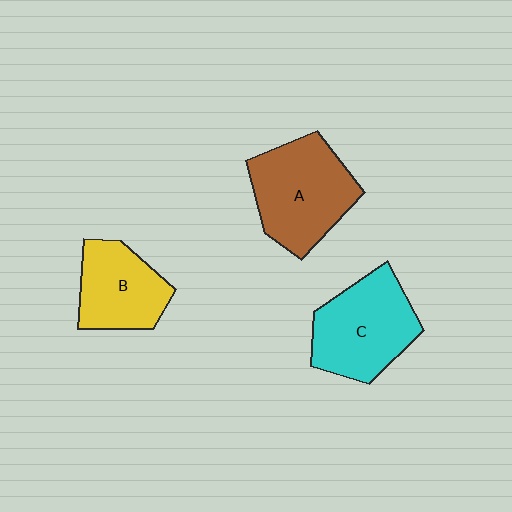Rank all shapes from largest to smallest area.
From largest to smallest: A (brown), C (cyan), B (yellow).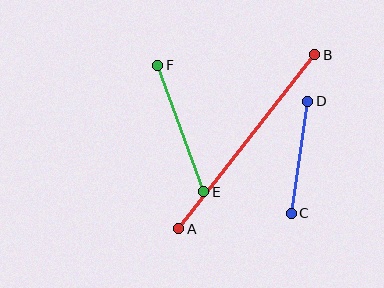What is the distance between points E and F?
The distance is approximately 135 pixels.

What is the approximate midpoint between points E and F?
The midpoint is at approximately (181, 128) pixels.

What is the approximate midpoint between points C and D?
The midpoint is at approximately (300, 157) pixels.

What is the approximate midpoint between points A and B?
The midpoint is at approximately (247, 142) pixels.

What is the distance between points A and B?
The distance is approximately 221 pixels.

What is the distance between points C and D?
The distance is approximately 113 pixels.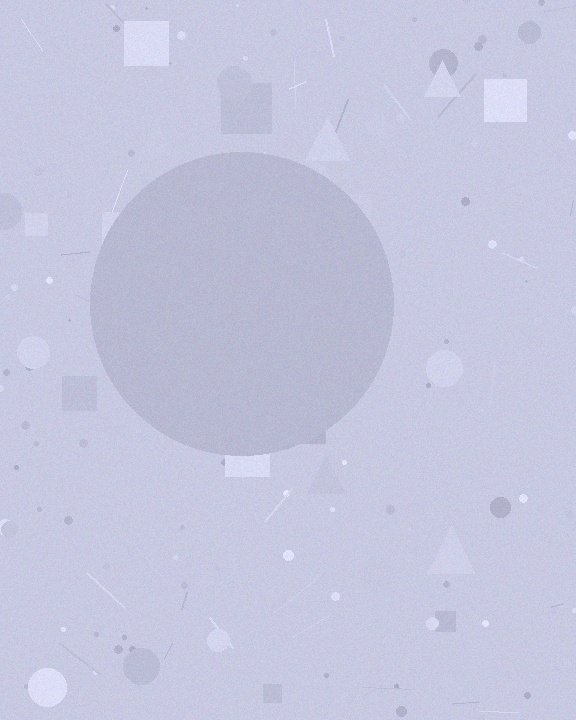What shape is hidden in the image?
A circle is hidden in the image.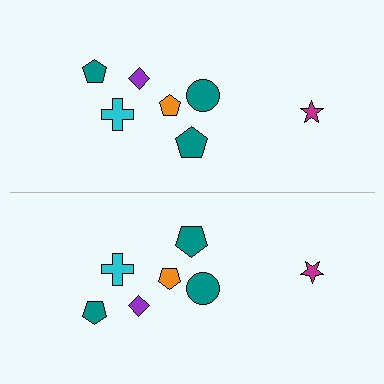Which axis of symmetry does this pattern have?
The pattern has a horizontal axis of symmetry running through the center of the image.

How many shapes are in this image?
There are 14 shapes in this image.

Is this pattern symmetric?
Yes, this pattern has bilateral (reflection) symmetry.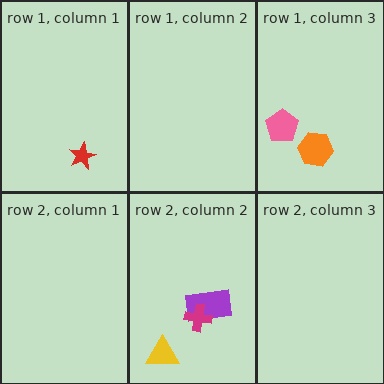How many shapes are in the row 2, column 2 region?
3.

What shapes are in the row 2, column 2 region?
The purple rectangle, the magenta cross, the yellow triangle.